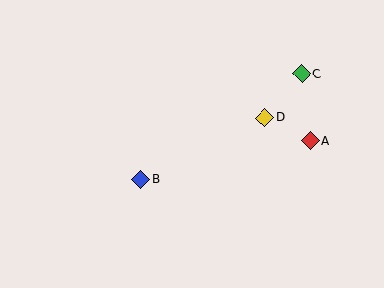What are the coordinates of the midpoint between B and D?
The midpoint between B and D is at (203, 149).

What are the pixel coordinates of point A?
Point A is at (310, 141).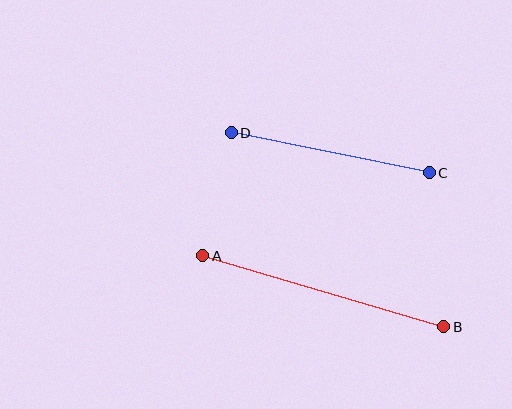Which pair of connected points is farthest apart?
Points A and B are farthest apart.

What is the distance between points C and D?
The distance is approximately 202 pixels.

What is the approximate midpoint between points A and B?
The midpoint is at approximately (323, 291) pixels.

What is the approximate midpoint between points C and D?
The midpoint is at approximately (330, 153) pixels.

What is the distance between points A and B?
The distance is approximately 251 pixels.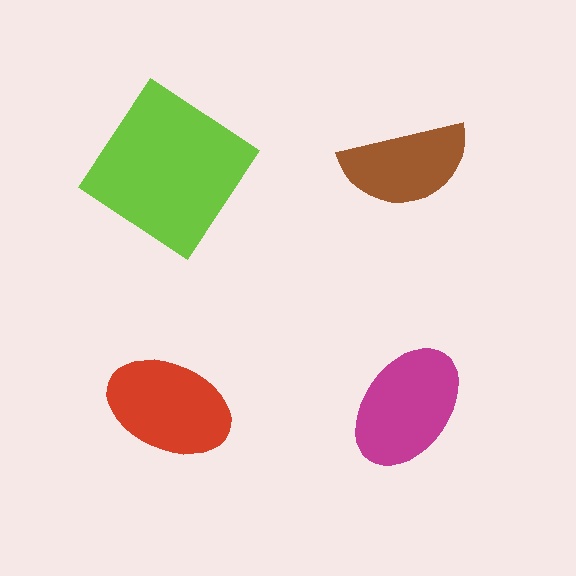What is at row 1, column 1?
A lime diamond.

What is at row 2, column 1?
A red ellipse.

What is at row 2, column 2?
A magenta ellipse.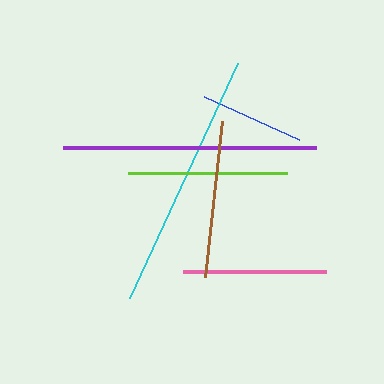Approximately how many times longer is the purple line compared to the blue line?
The purple line is approximately 2.4 times the length of the blue line.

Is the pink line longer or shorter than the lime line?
The lime line is longer than the pink line.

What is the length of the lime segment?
The lime segment is approximately 158 pixels long.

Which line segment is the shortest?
The blue line is the shortest at approximately 104 pixels.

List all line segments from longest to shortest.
From longest to shortest: cyan, purple, lime, brown, pink, blue.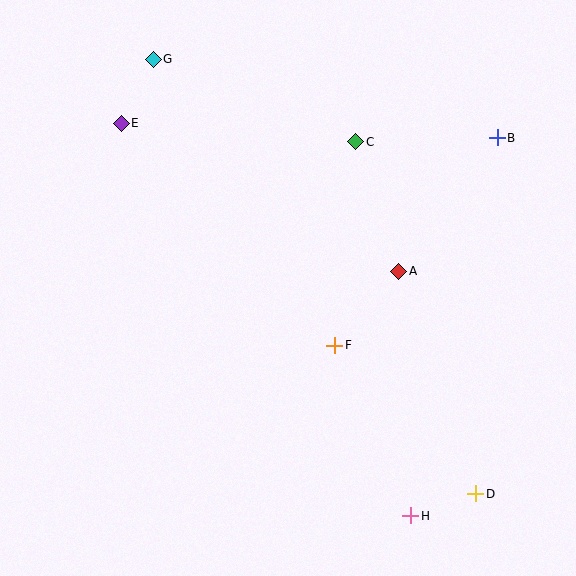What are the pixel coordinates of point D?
Point D is at (476, 494).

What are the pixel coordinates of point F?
Point F is at (335, 345).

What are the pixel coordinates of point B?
Point B is at (497, 138).